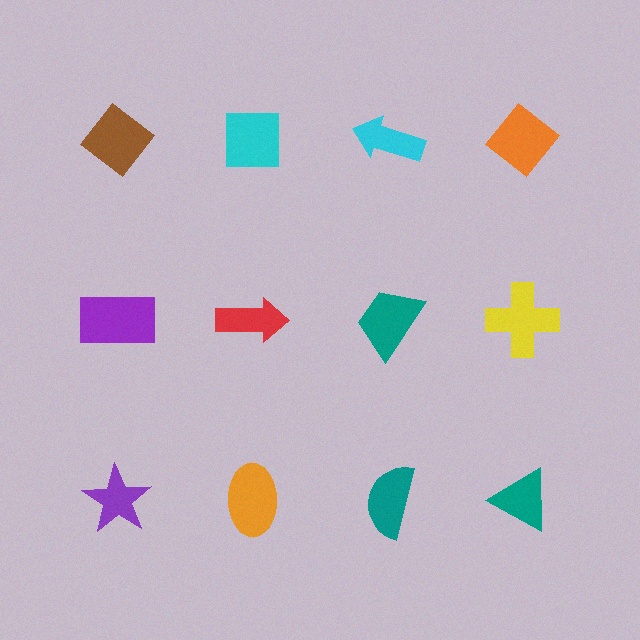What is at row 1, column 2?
A cyan square.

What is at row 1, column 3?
A cyan arrow.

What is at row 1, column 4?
An orange diamond.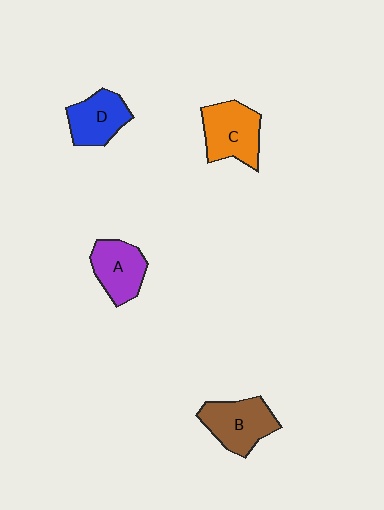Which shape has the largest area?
Shape C (orange).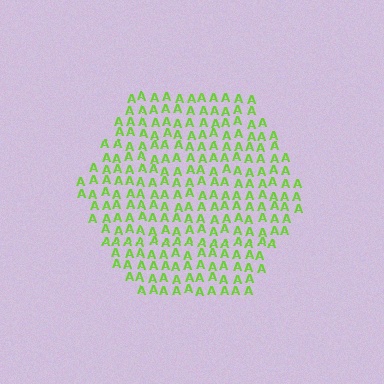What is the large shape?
The large shape is a hexagon.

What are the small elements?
The small elements are letter A's.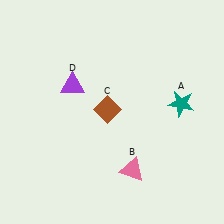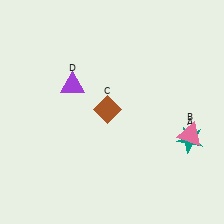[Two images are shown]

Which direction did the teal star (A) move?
The teal star (A) moved down.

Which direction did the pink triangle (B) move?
The pink triangle (B) moved right.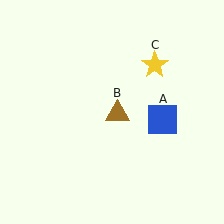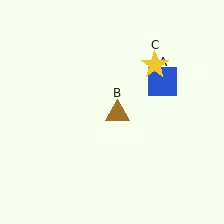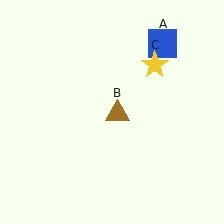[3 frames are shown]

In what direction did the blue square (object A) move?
The blue square (object A) moved up.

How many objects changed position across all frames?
1 object changed position: blue square (object A).